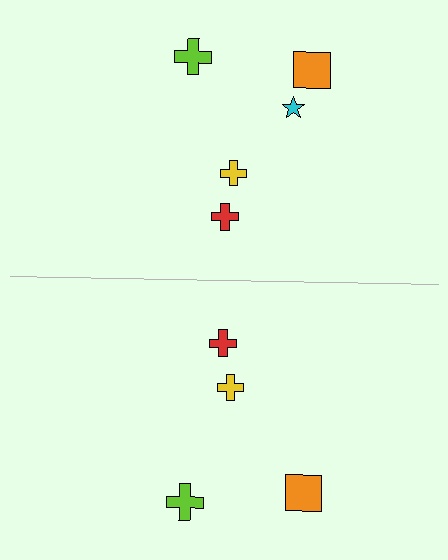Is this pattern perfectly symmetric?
No, the pattern is not perfectly symmetric. A cyan star is missing from the bottom side.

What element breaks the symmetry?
A cyan star is missing from the bottom side.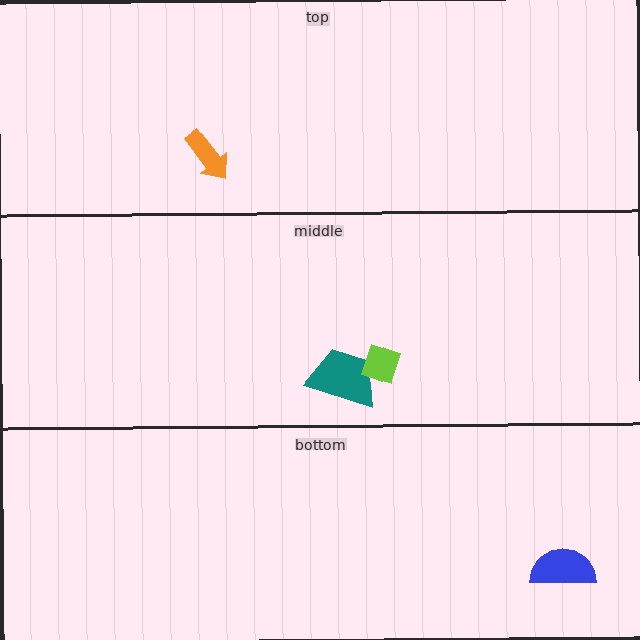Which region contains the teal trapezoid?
The middle region.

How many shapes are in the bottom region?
1.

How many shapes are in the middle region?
2.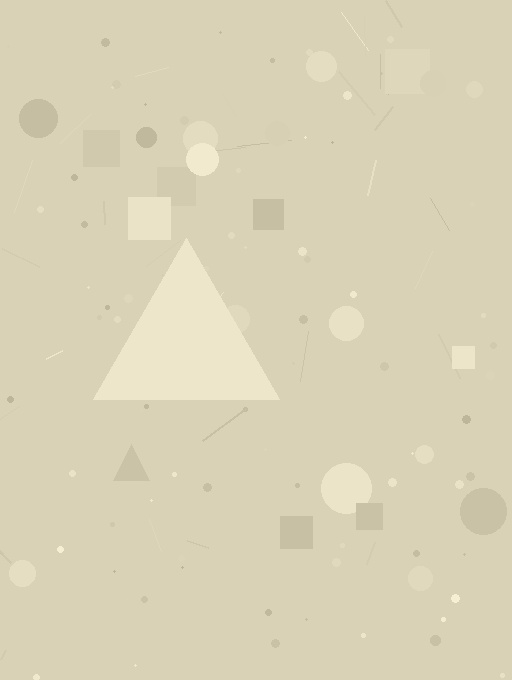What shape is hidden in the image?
A triangle is hidden in the image.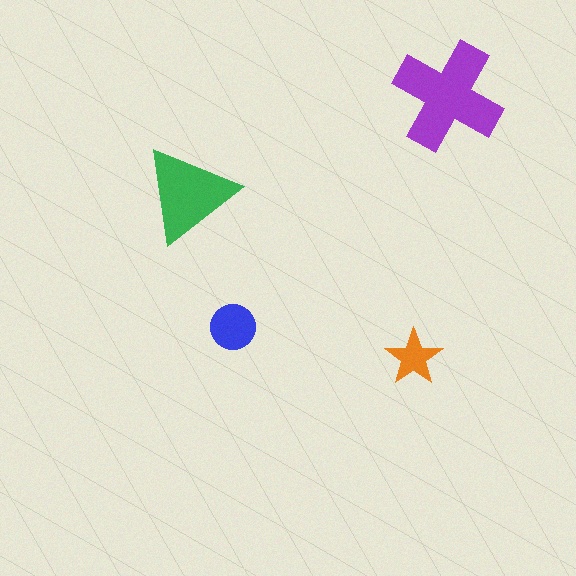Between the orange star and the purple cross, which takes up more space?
The purple cross.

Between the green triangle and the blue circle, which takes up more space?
The green triangle.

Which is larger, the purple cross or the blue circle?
The purple cross.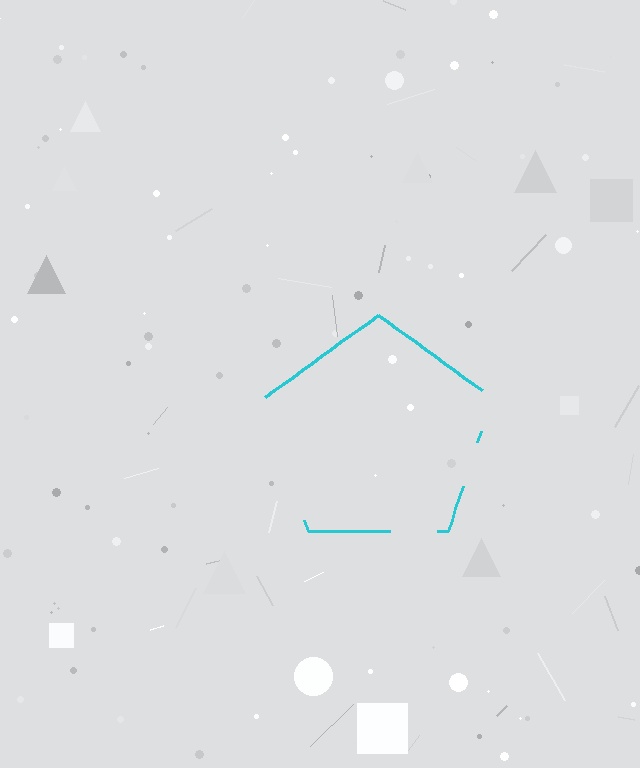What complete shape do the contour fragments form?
The contour fragments form a pentagon.